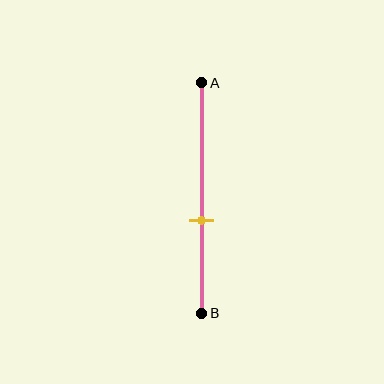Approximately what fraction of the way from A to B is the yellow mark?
The yellow mark is approximately 60% of the way from A to B.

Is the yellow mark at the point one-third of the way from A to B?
No, the mark is at about 60% from A, not at the 33% one-third point.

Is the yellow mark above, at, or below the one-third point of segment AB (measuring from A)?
The yellow mark is below the one-third point of segment AB.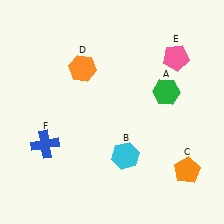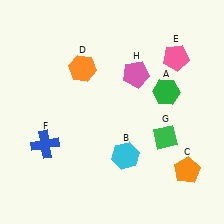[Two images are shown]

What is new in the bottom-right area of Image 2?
A green diamond (G) was added in the bottom-right area of Image 2.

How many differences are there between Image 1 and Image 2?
There are 2 differences between the two images.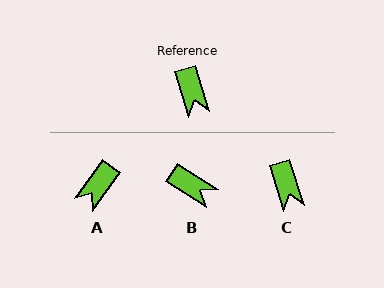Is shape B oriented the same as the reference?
No, it is off by about 40 degrees.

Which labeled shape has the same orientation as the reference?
C.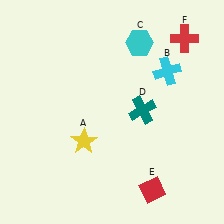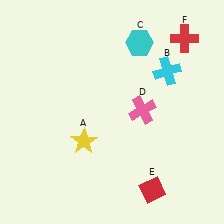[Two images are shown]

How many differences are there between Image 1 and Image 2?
There is 1 difference between the two images.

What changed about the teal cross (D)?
In Image 1, D is teal. In Image 2, it changed to pink.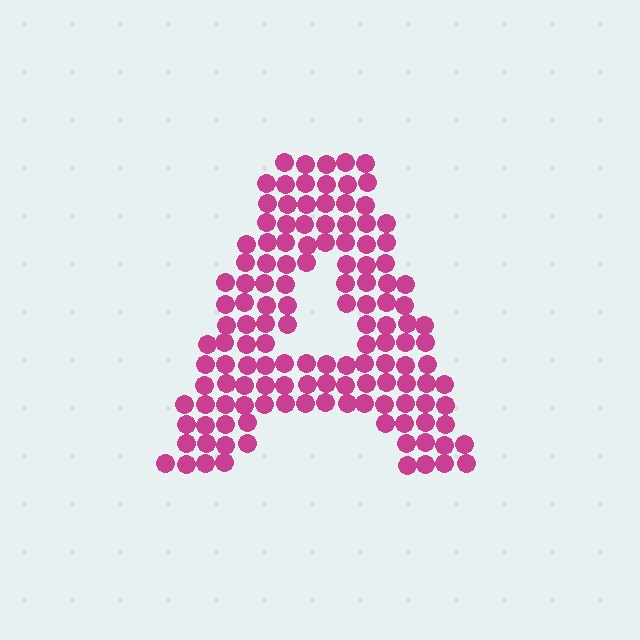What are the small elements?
The small elements are circles.